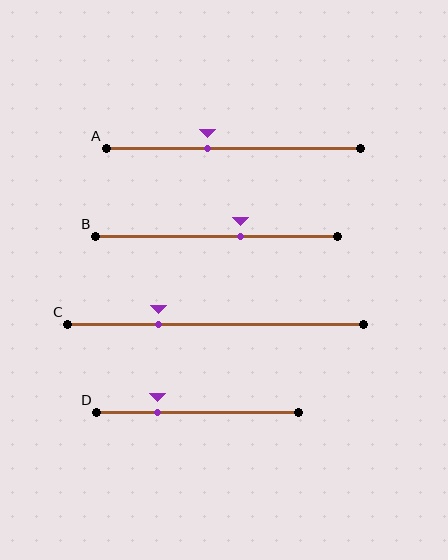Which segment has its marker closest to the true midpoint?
Segment B has its marker closest to the true midpoint.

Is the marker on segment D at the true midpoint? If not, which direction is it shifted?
No, the marker on segment D is shifted to the left by about 20% of the segment length.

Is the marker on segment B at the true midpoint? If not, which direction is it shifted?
No, the marker on segment B is shifted to the right by about 10% of the segment length.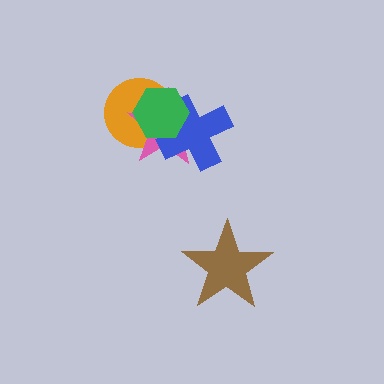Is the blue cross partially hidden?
Yes, it is partially covered by another shape.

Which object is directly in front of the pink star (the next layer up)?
The blue cross is directly in front of the pink star.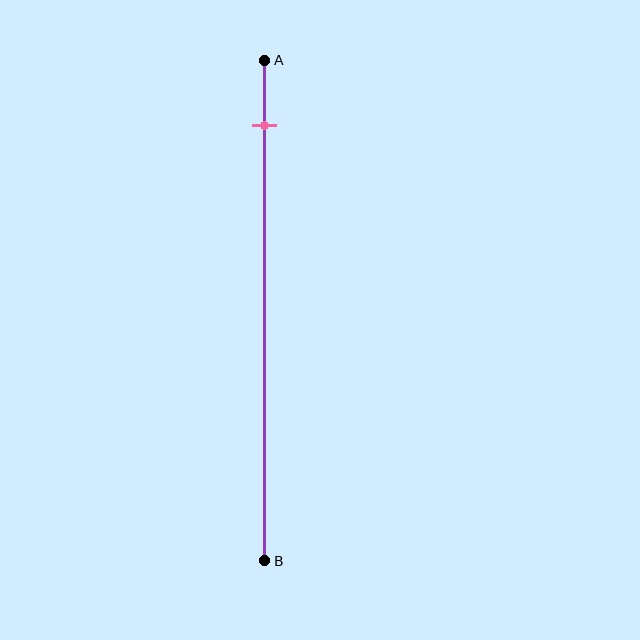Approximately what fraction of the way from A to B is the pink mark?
The pink mark is approximately 15% of the way from A to B.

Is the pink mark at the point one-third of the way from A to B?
No, the mark is at about 15% from A, not at the 33% one-third point.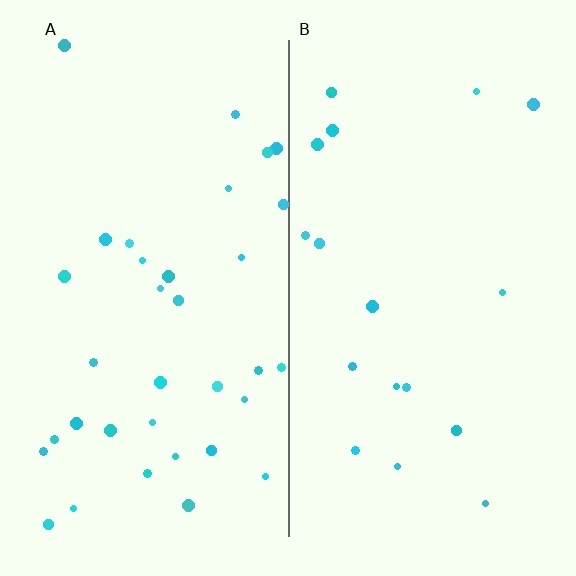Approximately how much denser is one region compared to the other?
Approximately 2.0× — region A over region B.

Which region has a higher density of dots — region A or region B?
A (the left).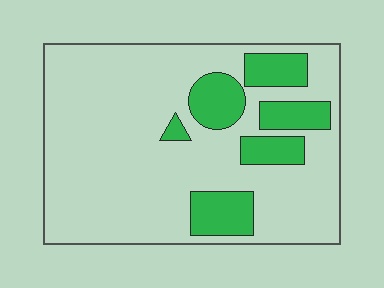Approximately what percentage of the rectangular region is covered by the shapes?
Approximately 20%.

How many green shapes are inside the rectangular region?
6.